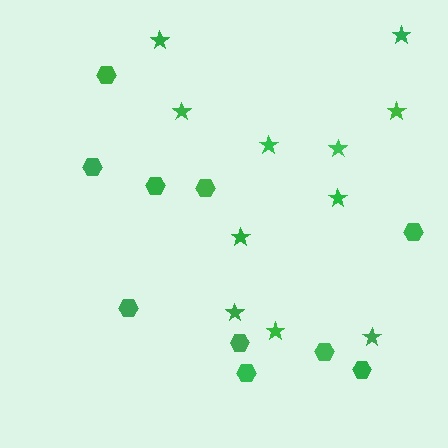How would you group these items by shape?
There are 2 groups: one group of stars (11) and one group of hexagons (10).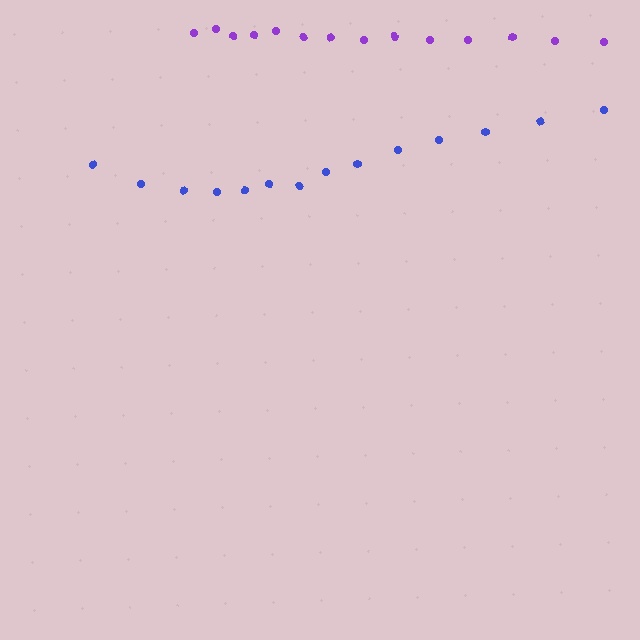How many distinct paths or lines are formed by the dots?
There are 2 distinct paths.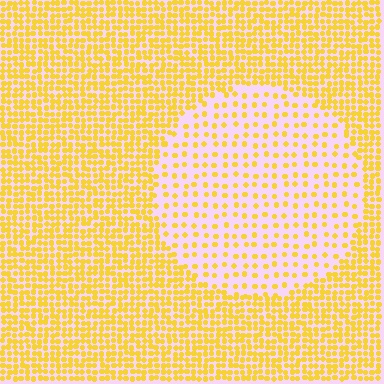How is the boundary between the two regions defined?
The boundary is defined by a change in element density (approximately 2.7x ratio). All elements are the same color, size, and shape.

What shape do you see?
I see a circle.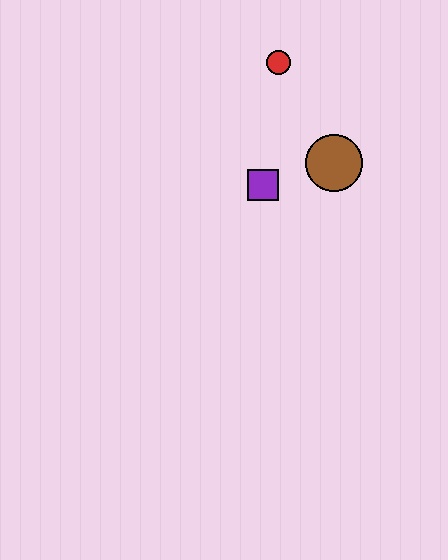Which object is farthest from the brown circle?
The red circle is farthest from the brown circle.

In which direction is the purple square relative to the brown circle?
The purple square is to the left of the brown circle.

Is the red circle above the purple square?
Yes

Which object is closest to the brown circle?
The purple square is closest to the brown circle.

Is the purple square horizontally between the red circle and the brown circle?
No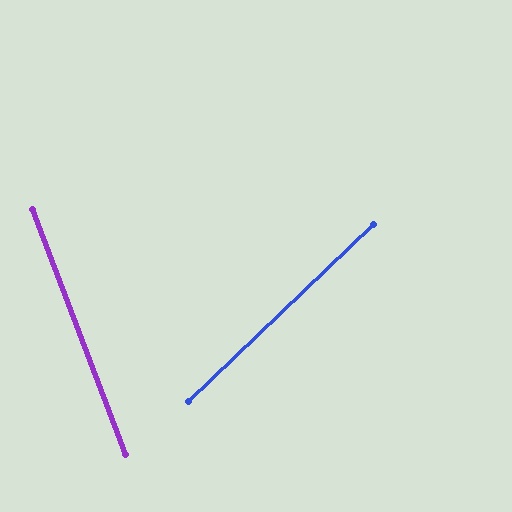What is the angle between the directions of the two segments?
Approximately 67 degrees.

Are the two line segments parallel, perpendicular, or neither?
Neither parallel nor perpendicular — they differ by about 67°.